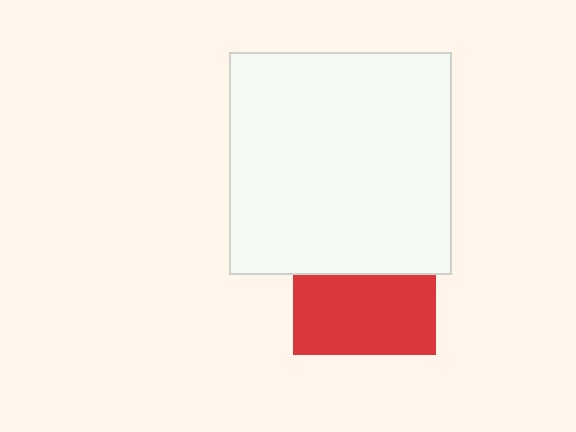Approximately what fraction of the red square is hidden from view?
Roughly 44% of the red square is hidden behind the white square.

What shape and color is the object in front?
The object in front is a white square.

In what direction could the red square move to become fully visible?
The red square could move down. That would shift it out from behind the white square entirely.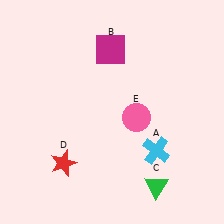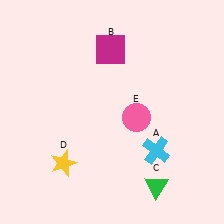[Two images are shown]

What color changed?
The star (D) changed from red in Image 1 to yellow in Image 2.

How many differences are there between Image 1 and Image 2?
There is 1 difference between the two images.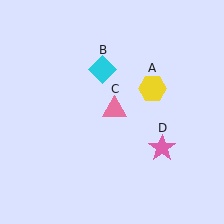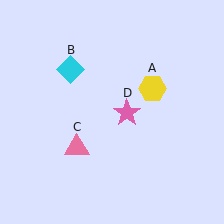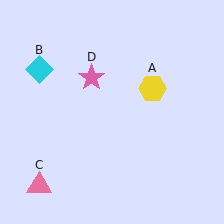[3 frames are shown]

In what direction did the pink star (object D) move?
The pink star (object D) moved up and to the left.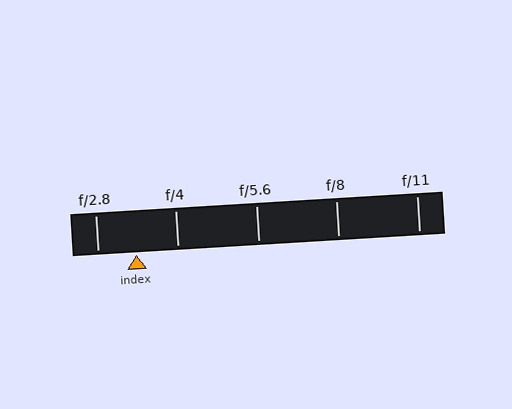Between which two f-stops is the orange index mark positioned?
The index mark is between f/2.8 and f/4.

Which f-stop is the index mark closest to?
The index mark is closest to f/2.8.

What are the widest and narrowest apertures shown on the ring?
The widest aperture shown is f/2.8 and the narrowest is f/11.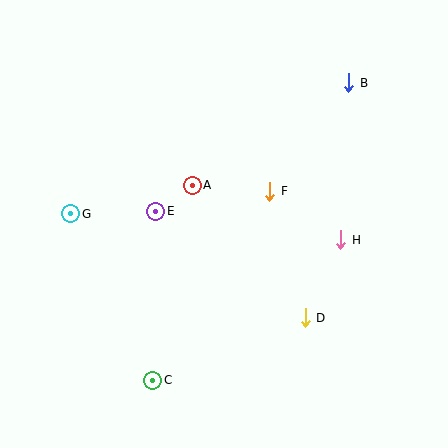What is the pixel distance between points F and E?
The distance between F and E is 115 pixels.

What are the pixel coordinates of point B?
Point B is at (349, 83).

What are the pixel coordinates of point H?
Point H is at (341, 240).